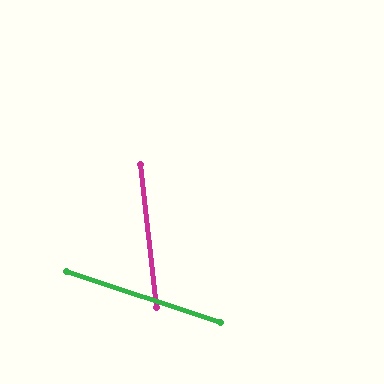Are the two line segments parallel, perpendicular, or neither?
Neither parallel nor perpendicular — they differ by about 66°.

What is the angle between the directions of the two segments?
Approximately 66 degrees.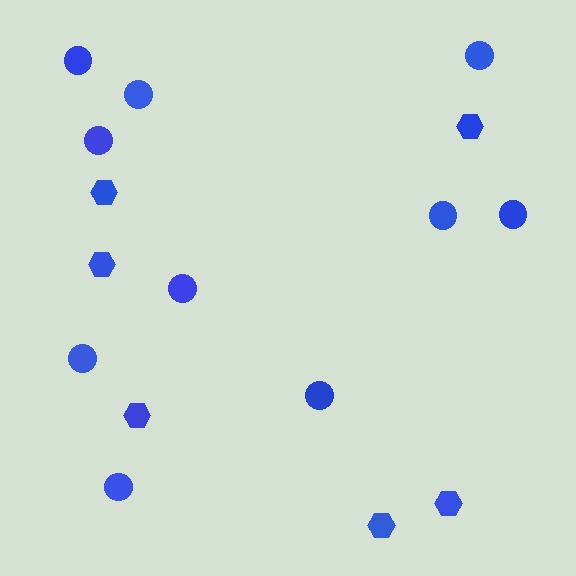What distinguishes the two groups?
There are 2 groups: one group of hexagons (6) and one group of circles (10).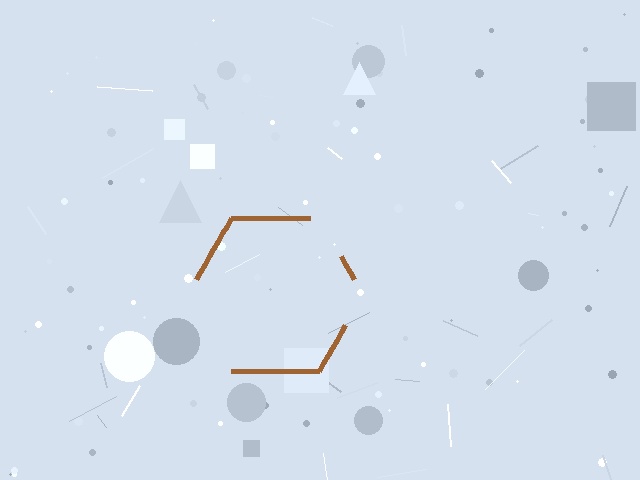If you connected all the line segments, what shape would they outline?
They would outline a hexagon.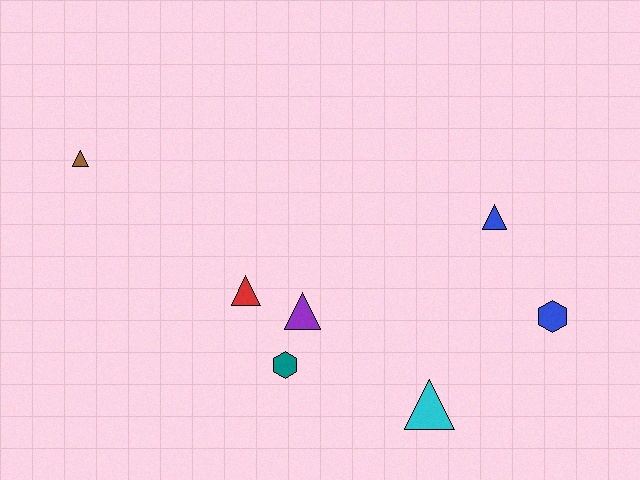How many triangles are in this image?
There are 5 triangles.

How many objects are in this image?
There are 7 objects.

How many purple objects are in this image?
There is 1 purple object.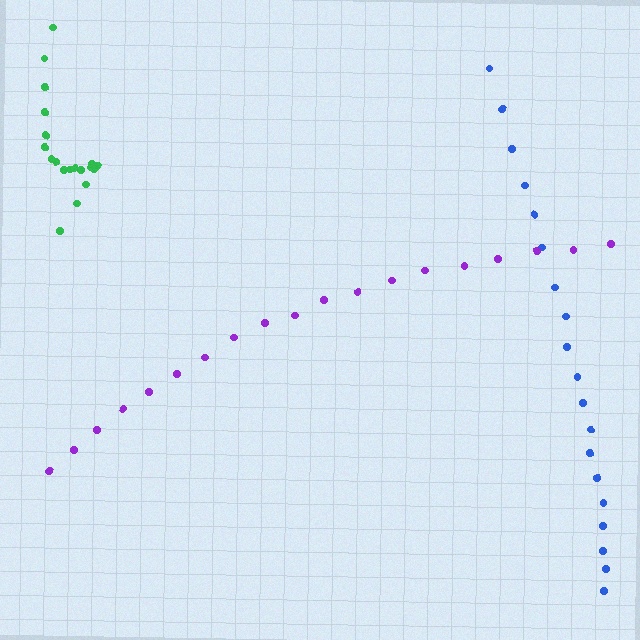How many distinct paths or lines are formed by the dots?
There are 3 distinct paths.